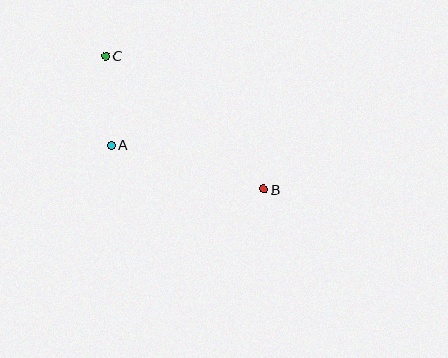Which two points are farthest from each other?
Points B and C are farthest from each other.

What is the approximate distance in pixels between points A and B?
The distance between A and B is approximately 158 pixels.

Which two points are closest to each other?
Points A and C are closest to each other.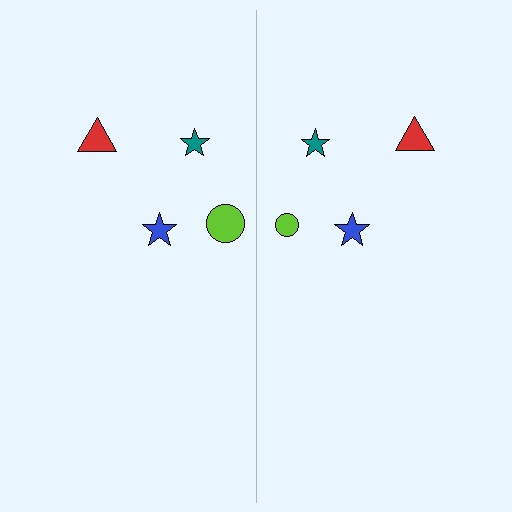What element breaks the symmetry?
The lime circle on the right side has a different size than its mirror counterpart.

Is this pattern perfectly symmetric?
No, the pattern is not perfectly symmetric. The lime circle on the right side has a different size than its mirror counterpart.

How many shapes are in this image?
There are 8 shapes in this image.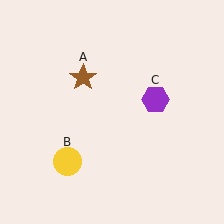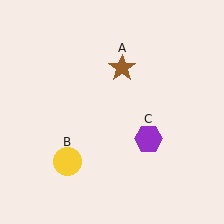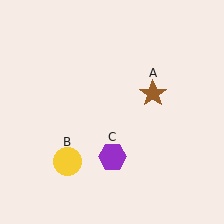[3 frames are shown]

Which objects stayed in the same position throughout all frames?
Yellow circle (object B) remained stationary.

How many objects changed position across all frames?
2 objects changed position: brown star (object A), purple hexagon (object C).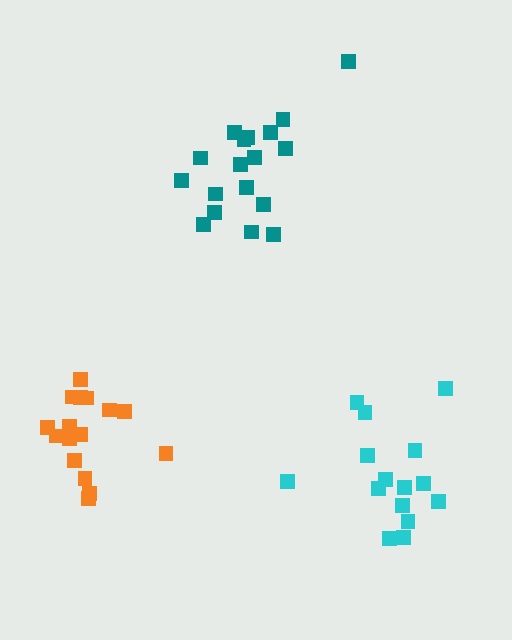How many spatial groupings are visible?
There are 3 spatial groupings.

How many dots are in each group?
Group 1: 16 dots, Group 2: 18 dots, Group 3: 15 dots (49 total).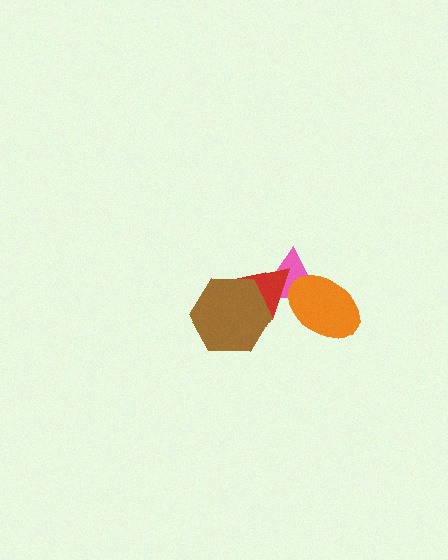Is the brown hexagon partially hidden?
No, no other shape covers it.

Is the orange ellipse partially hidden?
Yes, it is partially covered by another shape.